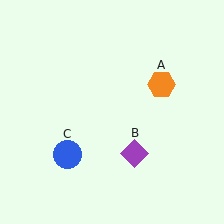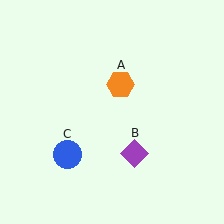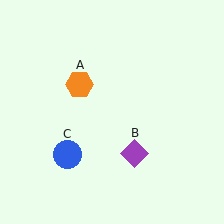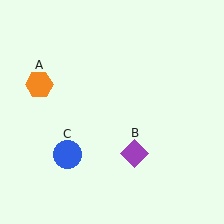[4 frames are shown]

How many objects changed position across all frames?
1 object changed position: orange hexagon (object A).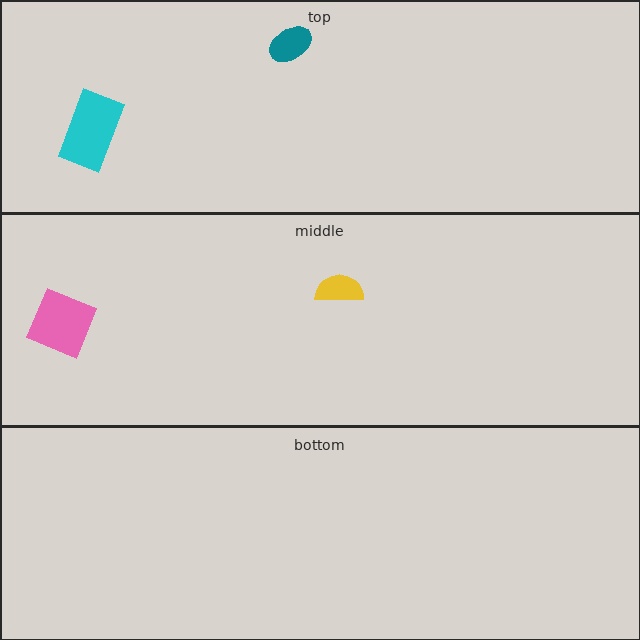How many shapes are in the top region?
2.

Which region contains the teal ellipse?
The top region.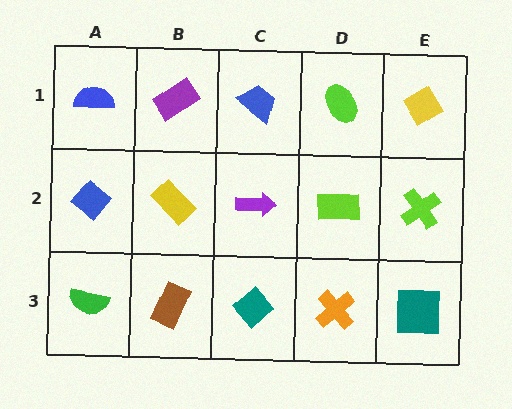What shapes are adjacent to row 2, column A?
A blue semicircle (row 1, column A), a green semicircle (row 3, column A), a yellow rectangle (row 2, column B).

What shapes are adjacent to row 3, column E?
A lime cross (row 2, column E), an orange cross (row 3, column D).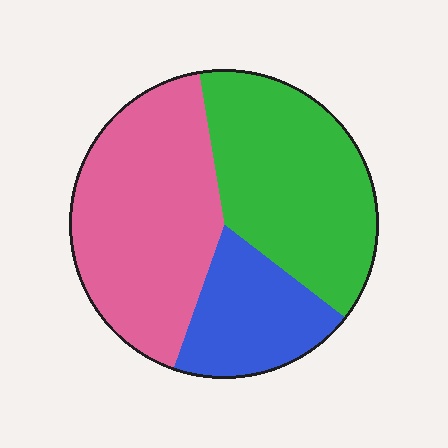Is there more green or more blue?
Green.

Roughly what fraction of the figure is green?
Green takes up about three eighths (3/8) of the figure.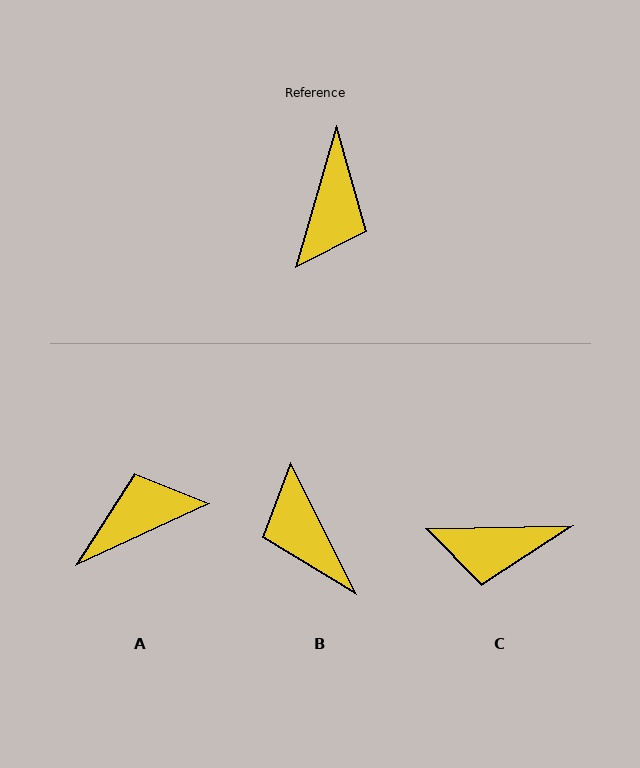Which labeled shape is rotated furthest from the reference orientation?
B, about 137 degrees away.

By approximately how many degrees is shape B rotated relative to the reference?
Approximately 137 degrees clockwise.